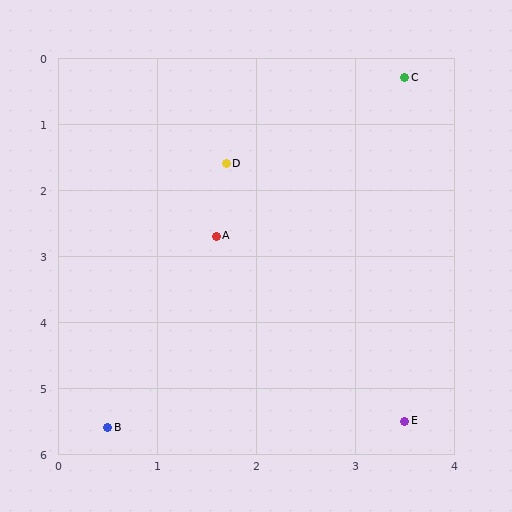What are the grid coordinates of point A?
Point A is at approximately (1.6, 2.7).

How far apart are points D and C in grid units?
Points D and C are about 2.2 grid units apart.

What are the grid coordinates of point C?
Point C is at approximately (3.5, 0.3).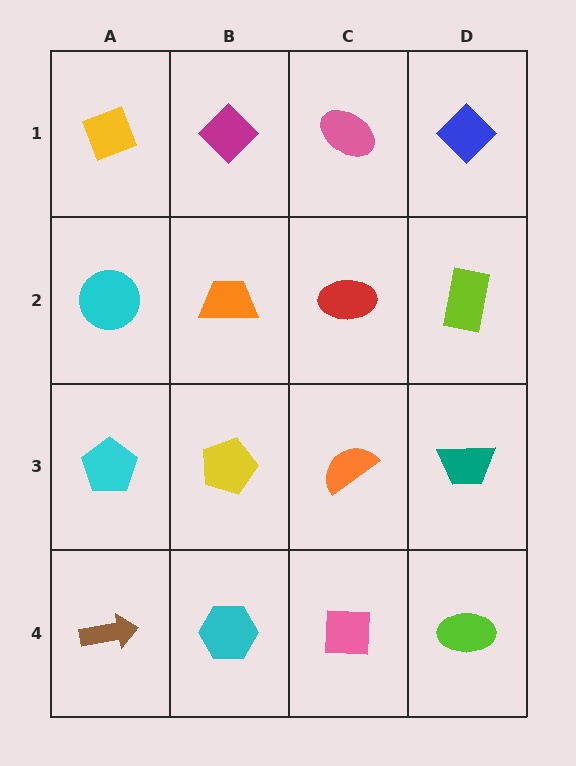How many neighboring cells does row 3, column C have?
4.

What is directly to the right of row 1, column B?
A pink ellipse.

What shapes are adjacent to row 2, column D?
A blue diamond (row 1, column D), a teal trapezoid (row 3, column D), a red ellipse (row 2, column C).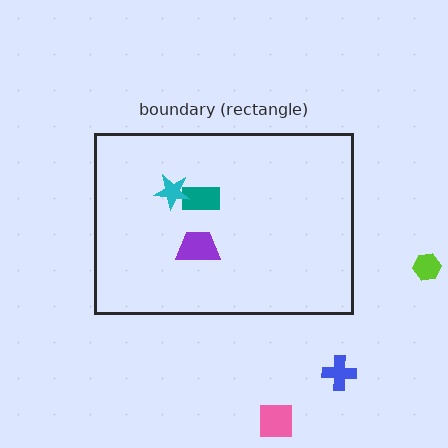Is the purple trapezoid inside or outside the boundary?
Inside.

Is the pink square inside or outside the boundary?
Outside.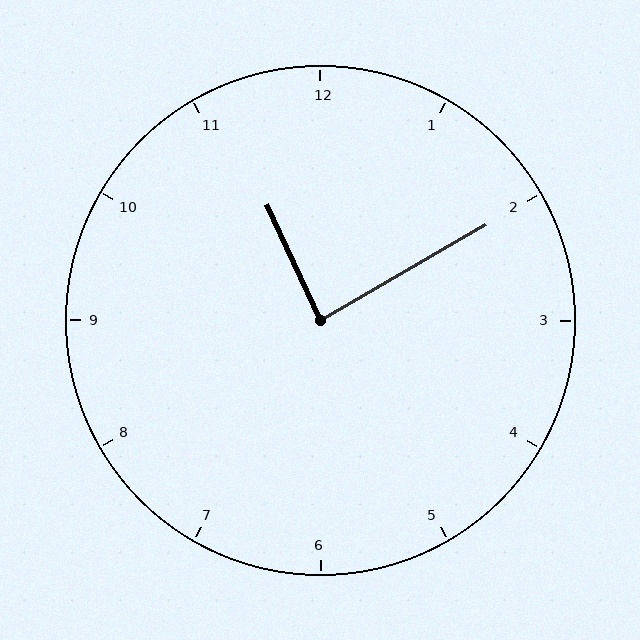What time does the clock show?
11:10.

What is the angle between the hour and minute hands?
Approximately 85 degrees.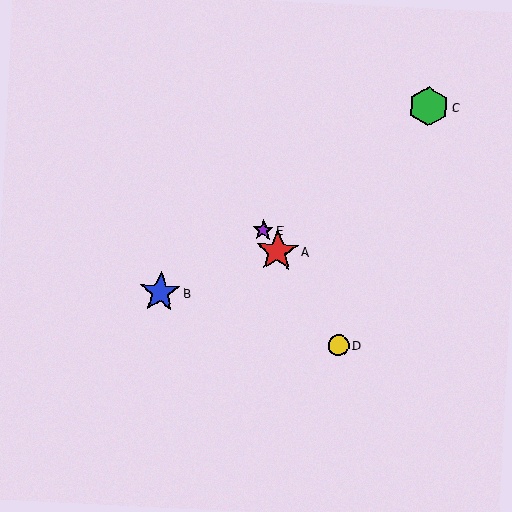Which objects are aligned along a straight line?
Objects A, D, E are aligned along a straight line.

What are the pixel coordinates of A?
Object A is at (277, 251).